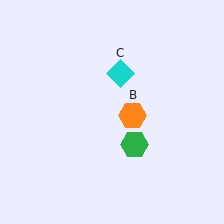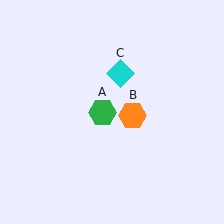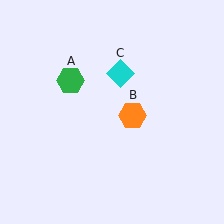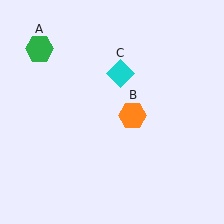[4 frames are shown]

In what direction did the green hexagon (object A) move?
The green hexagon (object A) moved up and to the left.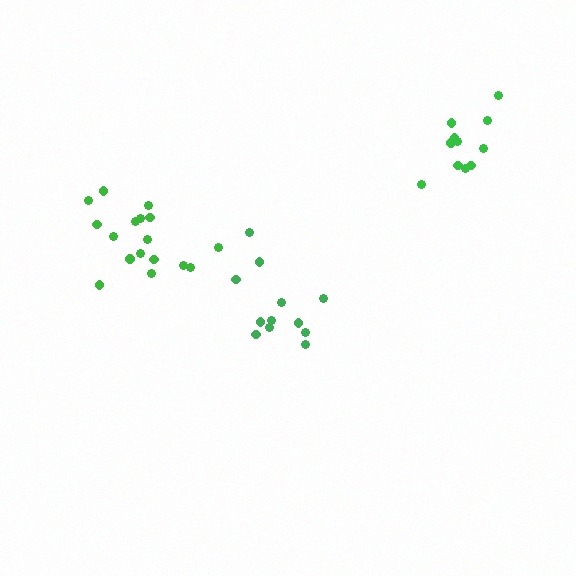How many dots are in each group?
Group 1: 11 dots, Group 2: 12 dots, Group 3: 17 dots (40 total).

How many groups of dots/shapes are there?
There are 3 groups.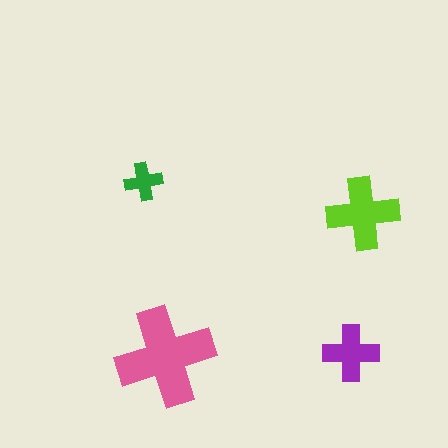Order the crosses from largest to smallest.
the pink one, the lime one, the purple one, the green one.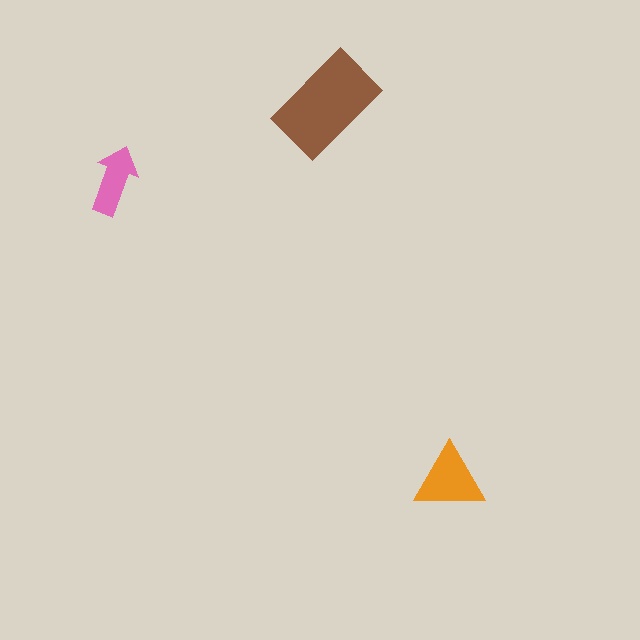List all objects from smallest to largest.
The pink arrow, the orange triangle, the brown rectangle.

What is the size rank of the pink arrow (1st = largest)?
3rd.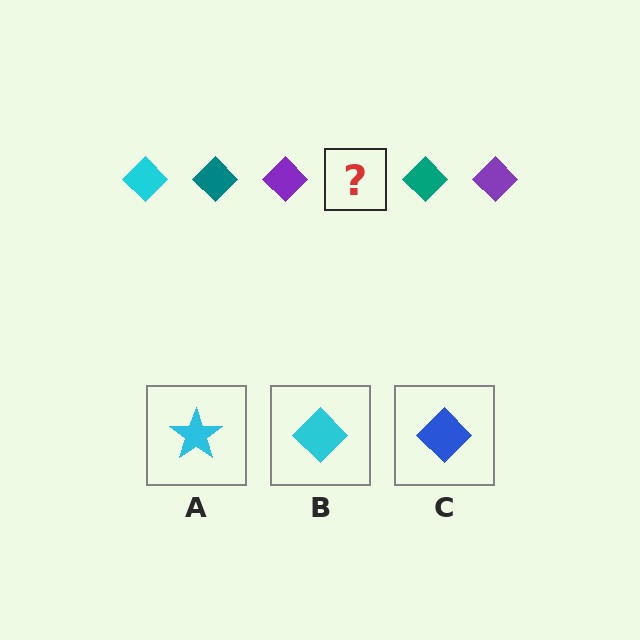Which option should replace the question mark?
Option B.